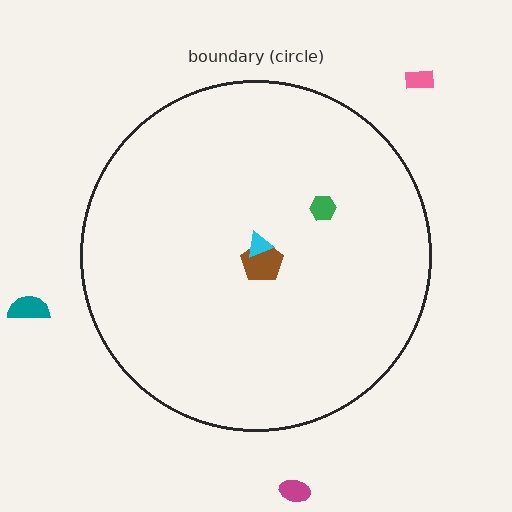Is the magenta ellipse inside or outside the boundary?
Outside.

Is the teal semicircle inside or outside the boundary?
Outside.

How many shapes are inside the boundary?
3 inside, 3 outside.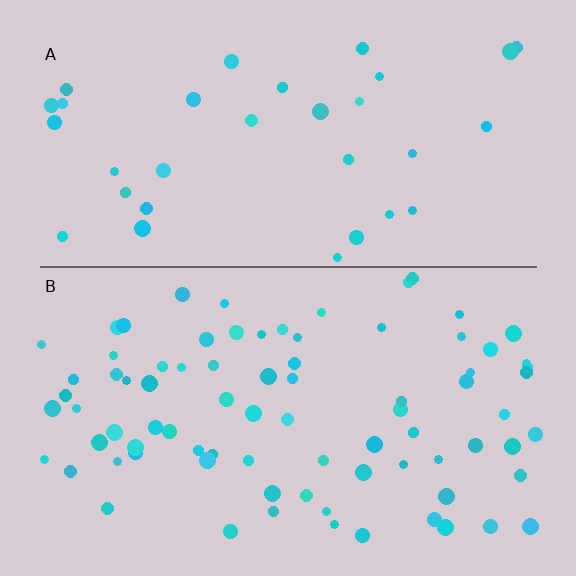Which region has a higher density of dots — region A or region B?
B (the bottom).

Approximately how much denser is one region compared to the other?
Approximately 2.5× — region B over region A.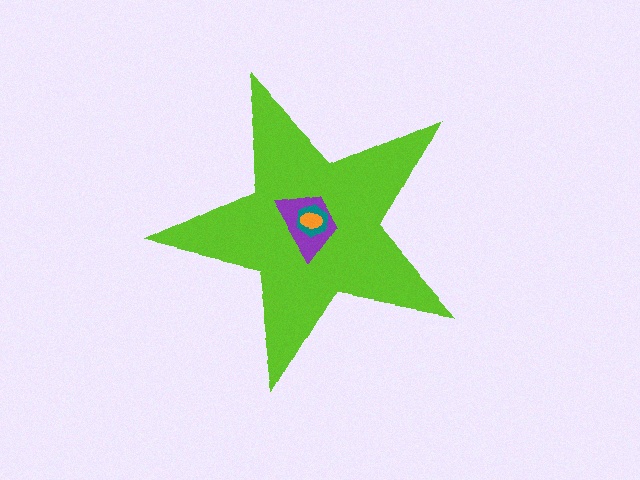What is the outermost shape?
The lime star.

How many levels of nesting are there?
4.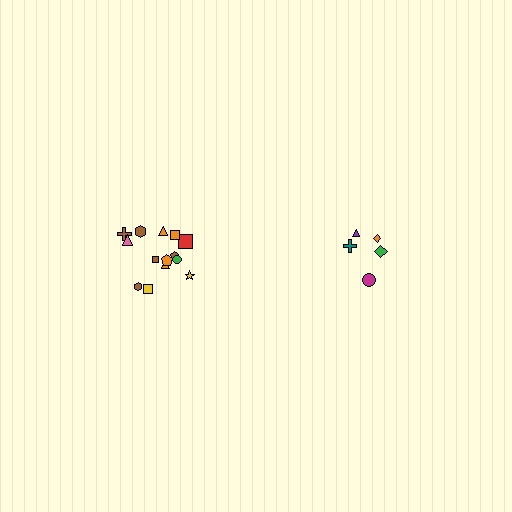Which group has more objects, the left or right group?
The left group.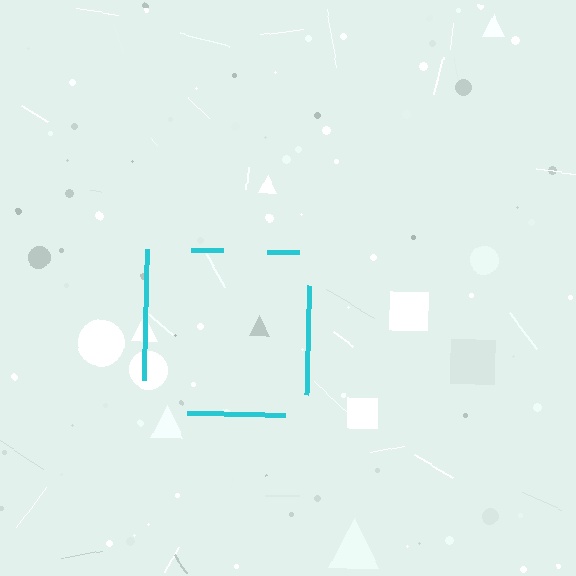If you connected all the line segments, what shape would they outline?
They would outline a square.